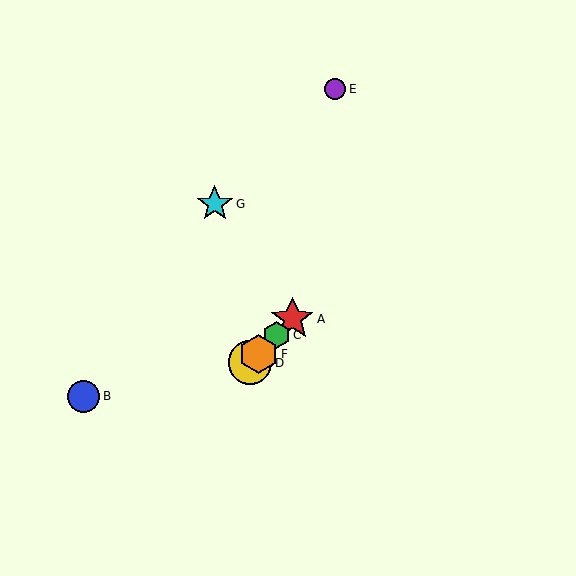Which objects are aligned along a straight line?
Objects A, C, D, F are aligned along a straight line.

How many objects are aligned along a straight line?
4 objects (A, C, D, F) are aligned along a straight line.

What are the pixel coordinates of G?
Object G is at (215, 204).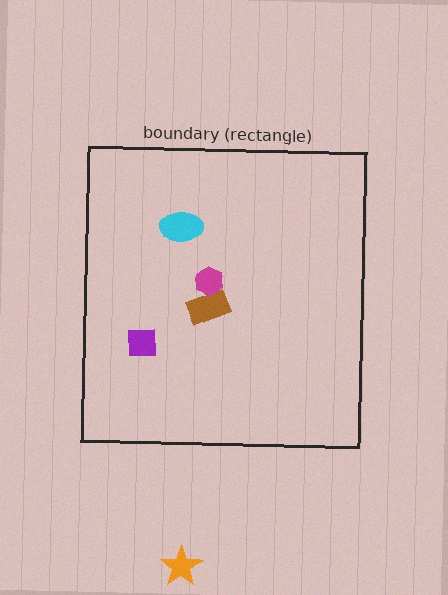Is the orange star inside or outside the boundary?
Outside.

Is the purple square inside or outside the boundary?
Inside.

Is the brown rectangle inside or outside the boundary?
Inside.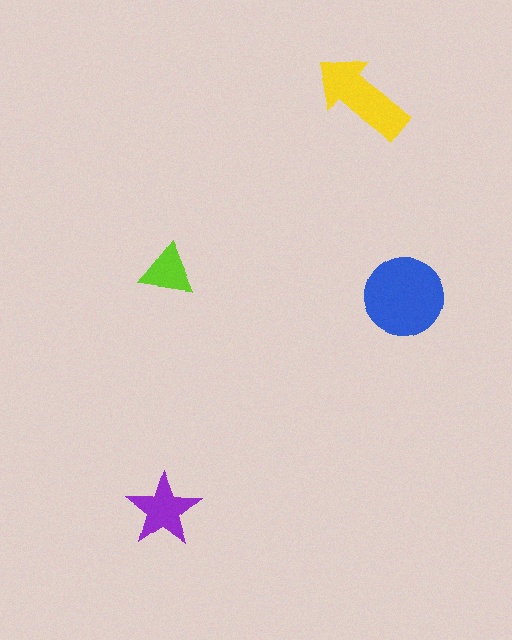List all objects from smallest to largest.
The lime triangle, the purple star, the yellow arrow, the blue circle.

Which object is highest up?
The yellow arrow is topmost.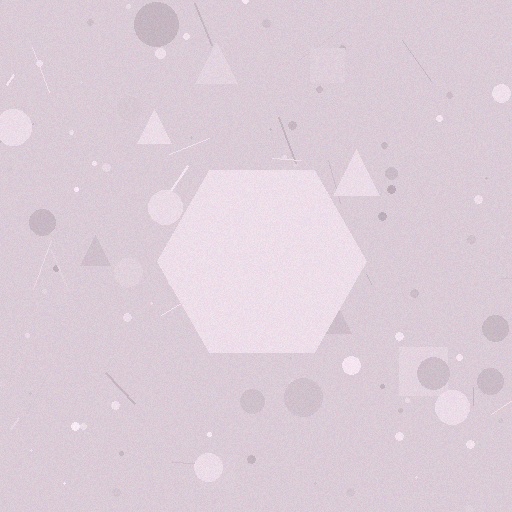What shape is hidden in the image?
A hexagon is hidden in the image.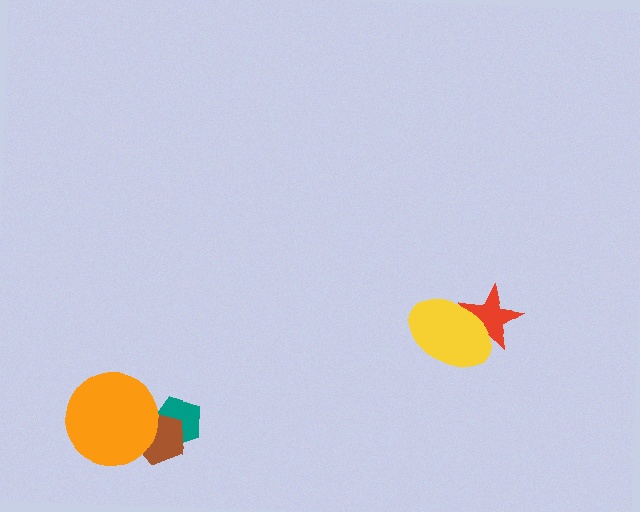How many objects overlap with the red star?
1 object overlaps with the red star.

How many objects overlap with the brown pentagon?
2 objects overlap with the brown pentagon.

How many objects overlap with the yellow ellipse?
1 object overlaps with the yellow ellipse.